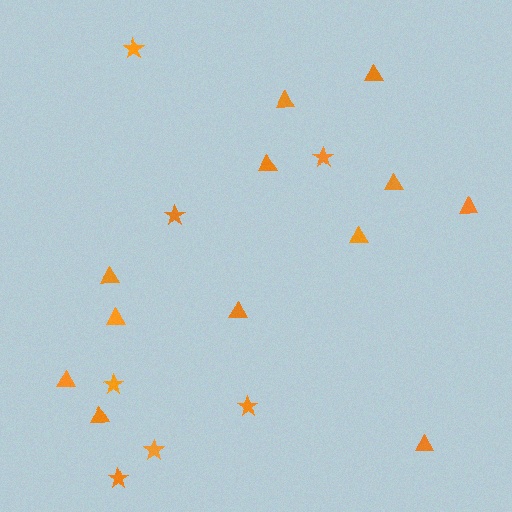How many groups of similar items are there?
There are 2 groups: one group of stars (7) and one group of triangles (12).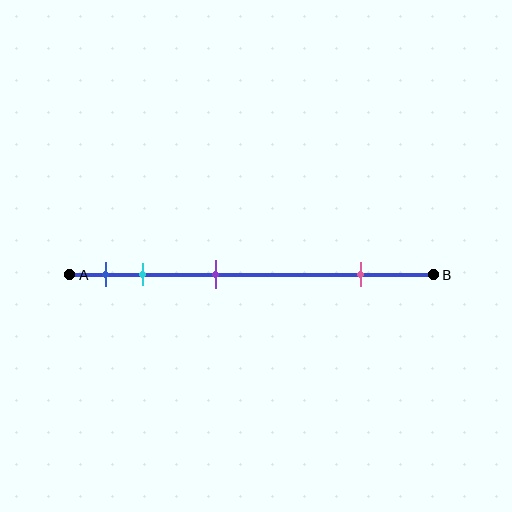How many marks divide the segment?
There are 4 marks dividing the segment.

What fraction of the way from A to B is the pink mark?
The pink mark is approximately 80% (0.8) of the way from A to B.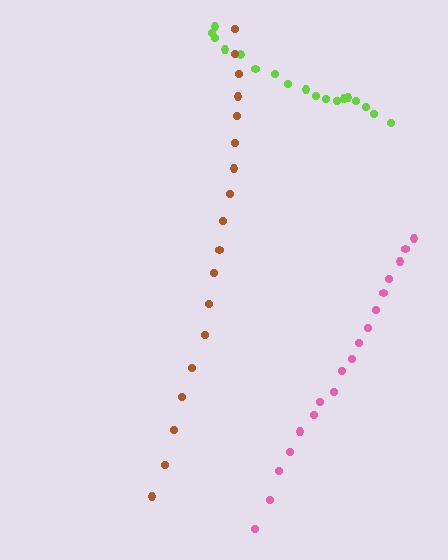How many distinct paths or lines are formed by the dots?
There are 3 distinct paths.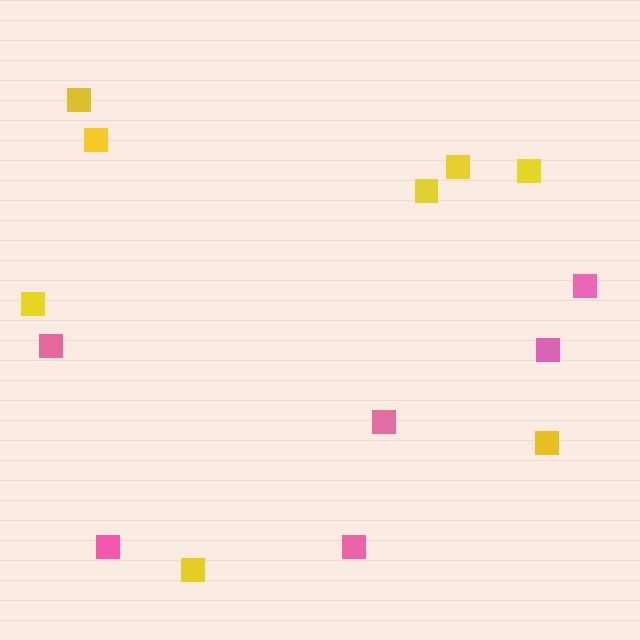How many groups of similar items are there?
There are 2 groups: one group of pink squares (6) and one group of yellow squares (8).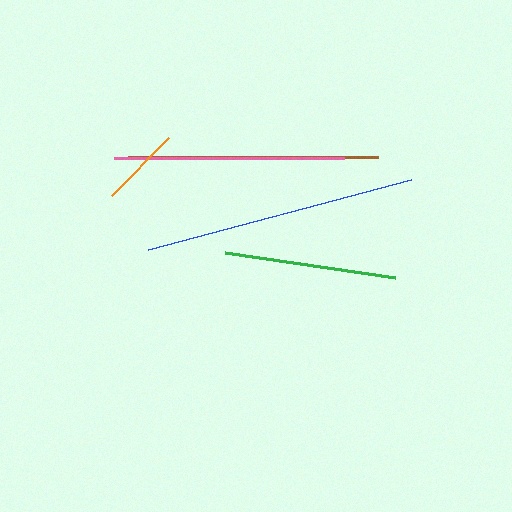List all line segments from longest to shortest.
From longest to shortest: blue, brown, pink, green, orange.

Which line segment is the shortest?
The orange line is the shortest at approximately 81 pixels.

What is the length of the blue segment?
The blue segment is approximately 273 pixels long.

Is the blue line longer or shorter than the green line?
The blue line is longer than the green line.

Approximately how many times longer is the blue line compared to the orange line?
The blue line is approximately 3.4 times the length of the orange line.